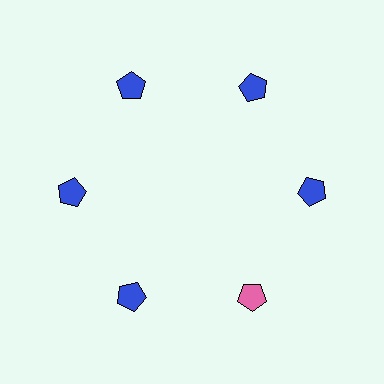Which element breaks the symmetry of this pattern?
The pink pentagon at roughly the 5 o'clock position breaks the symmetry. All other shapes are blue pentagons.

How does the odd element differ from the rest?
It has a different color: pink instead of blue.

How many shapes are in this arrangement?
There are 6 shapes arranged in a ring pattern.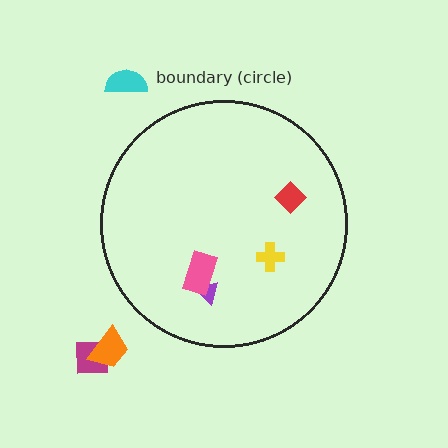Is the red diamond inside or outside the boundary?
Inside.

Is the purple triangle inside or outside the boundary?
Inside.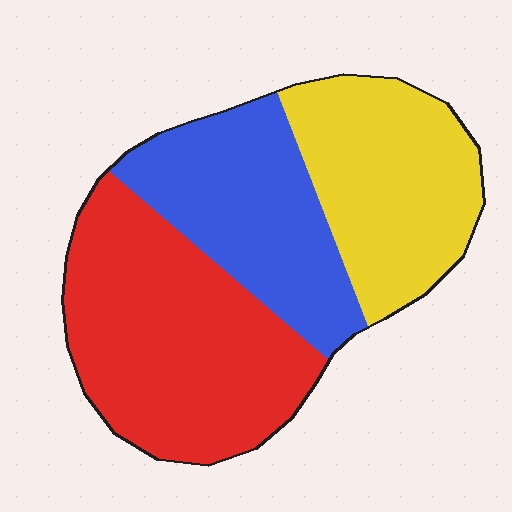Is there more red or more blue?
Red.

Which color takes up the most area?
Red, at roughly 40%.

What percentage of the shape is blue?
Blue covers roughly 30% of the shape.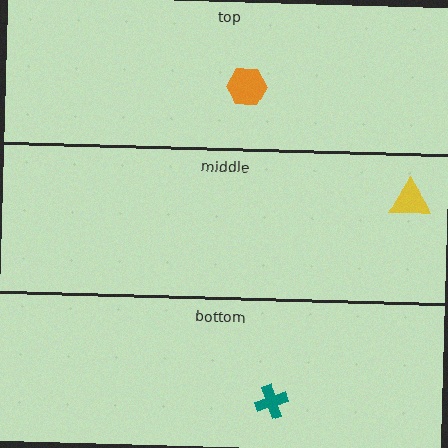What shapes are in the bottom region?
The teal cross.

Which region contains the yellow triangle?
The middle region.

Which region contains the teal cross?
The bottom region.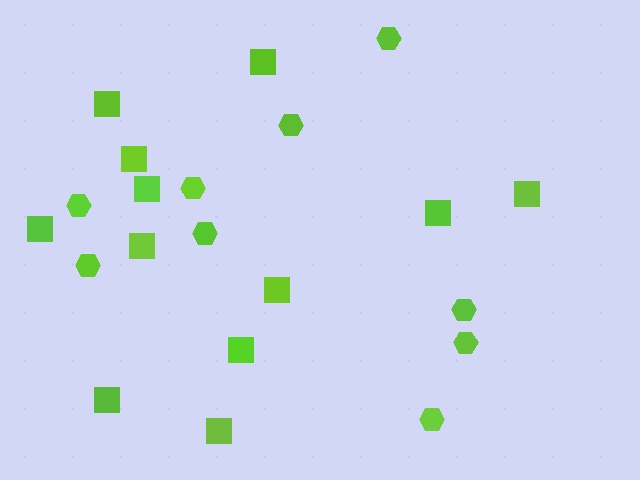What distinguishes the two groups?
There are 2 groups: one group of squares (12) and one group of hexagons (9).